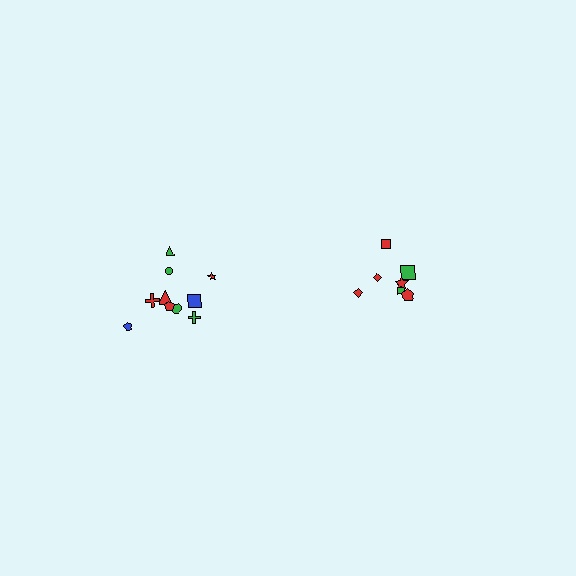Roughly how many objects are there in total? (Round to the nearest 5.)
Roughly 15 objects in total.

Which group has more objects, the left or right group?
The left group.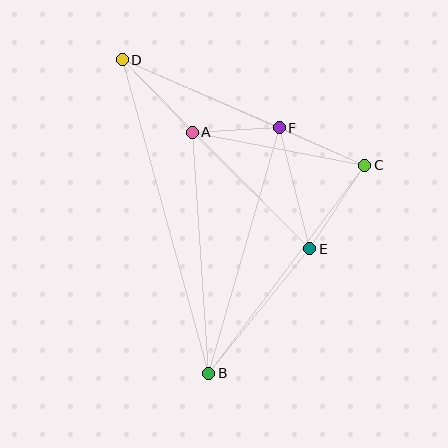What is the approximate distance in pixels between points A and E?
The distance between A and E is approximately 166 pixels.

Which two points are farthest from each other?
Points B and D are farthest from each other.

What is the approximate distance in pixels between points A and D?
The distance between A and D is approximately 101 pixels.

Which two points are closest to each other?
Points A and F are closest to each other.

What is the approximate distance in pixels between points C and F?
The distance between C and F is approximately 93 pixels.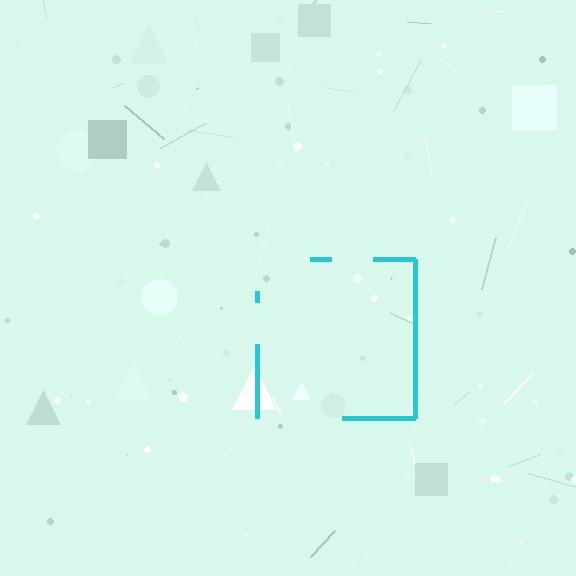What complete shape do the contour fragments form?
The contour fragments form a square.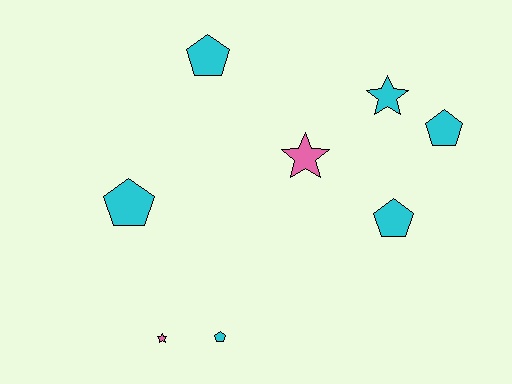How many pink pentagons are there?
There are no pink pentagons.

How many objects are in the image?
There are 8 objects.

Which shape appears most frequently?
Pentagon, with 5 objects.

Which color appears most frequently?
Cyan, with 6 objects.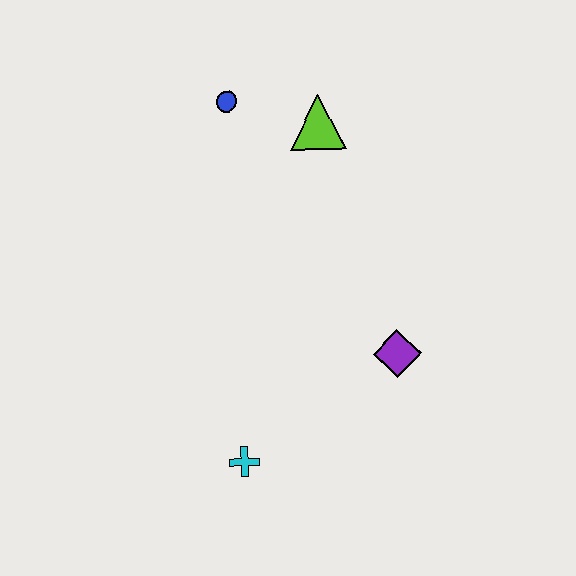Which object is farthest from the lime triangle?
The cyan cross is farthest from the lime triangle.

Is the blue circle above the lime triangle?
Yes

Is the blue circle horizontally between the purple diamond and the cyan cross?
No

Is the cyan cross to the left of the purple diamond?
Yes